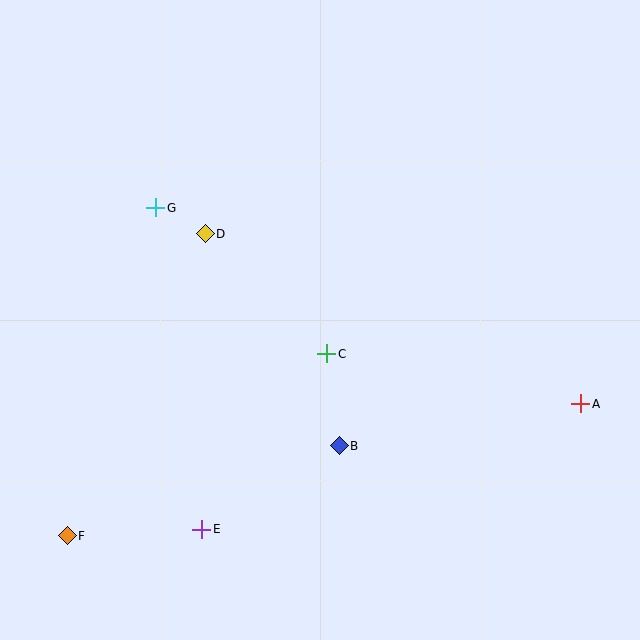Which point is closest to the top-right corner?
Point A is closest to the top-right corner.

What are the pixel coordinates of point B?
Point B is at (339, 446).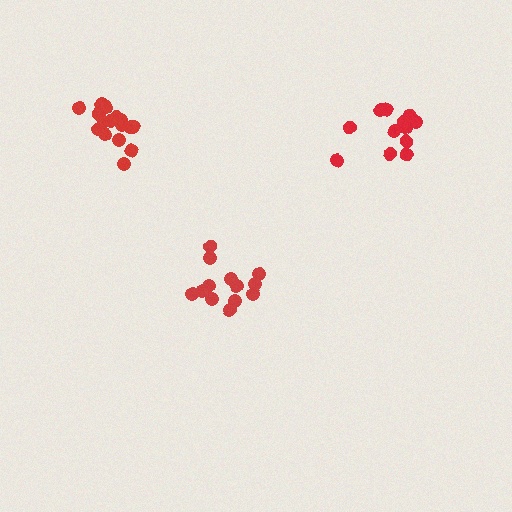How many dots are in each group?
Group 1: 13 dots, Group 2: 12 dots, Group 3: 17 dots (42 total).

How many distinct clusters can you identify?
There are 3 distinct clusters.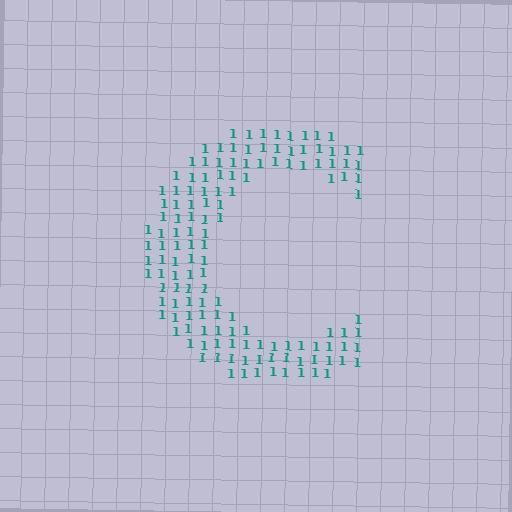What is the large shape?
The large shape is the letter C.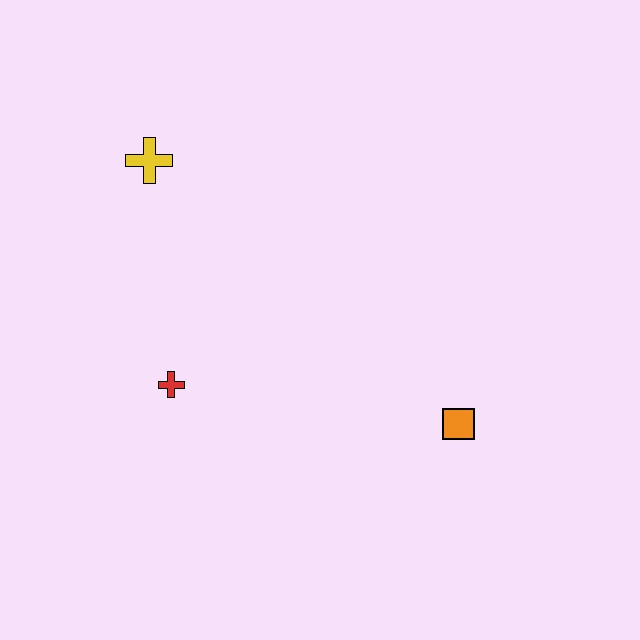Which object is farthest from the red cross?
The orange square is farthest from the red cross.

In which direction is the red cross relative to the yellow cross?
The red cross is below the yellow cross.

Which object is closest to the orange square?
The red cross is closest to the orange square.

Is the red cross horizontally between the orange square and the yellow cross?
Yes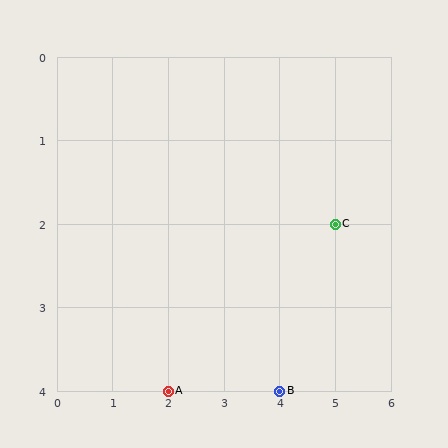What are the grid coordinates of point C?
Point C is at grid coordinates (5, 2).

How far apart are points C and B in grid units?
Points C and B are 1 column and 2 rows apart (about 2.2 grid units diagonally).